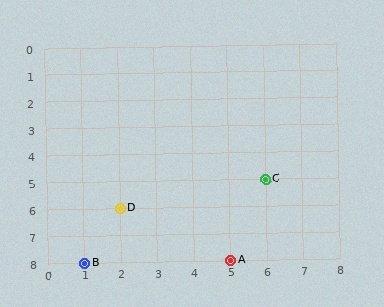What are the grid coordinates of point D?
Point D is at grid coordinates (2, 6).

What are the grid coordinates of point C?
Point C is at grid coordinates (6, 5).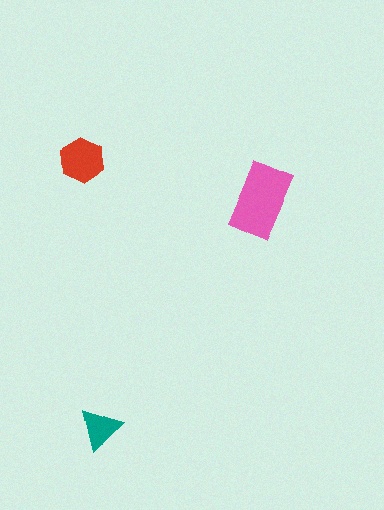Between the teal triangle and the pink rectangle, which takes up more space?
The pink rectangle.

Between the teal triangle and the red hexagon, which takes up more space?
The red hexagon.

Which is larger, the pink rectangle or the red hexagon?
The pink rectangle.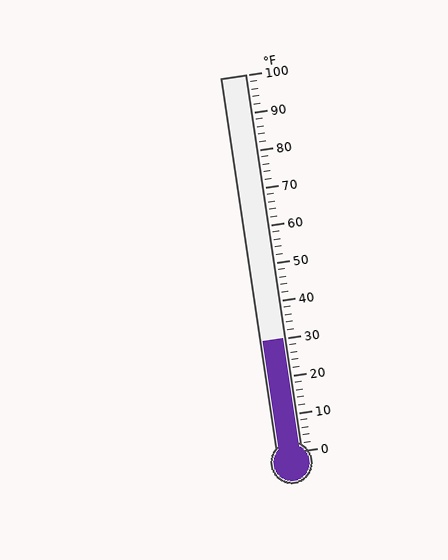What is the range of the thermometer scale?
The thermometer scale ranges from 0°F to 100°F.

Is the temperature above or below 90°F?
The temperature is below 90°F.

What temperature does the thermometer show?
The thermometer shows approximately 30°F.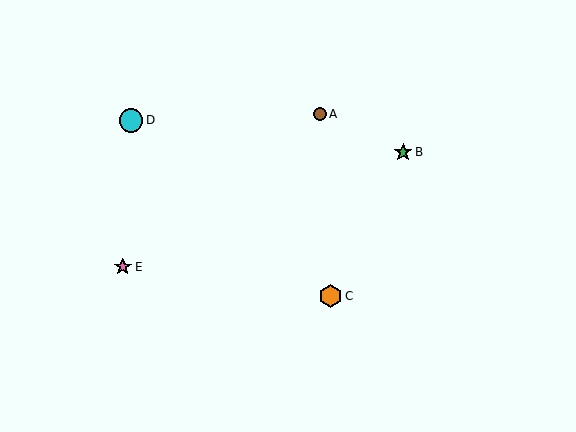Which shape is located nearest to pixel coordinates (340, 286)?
The orange hexagon (labeled C) at (330, 296) is nearest to that location.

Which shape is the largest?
The cyan circle (labeled D) is the largest.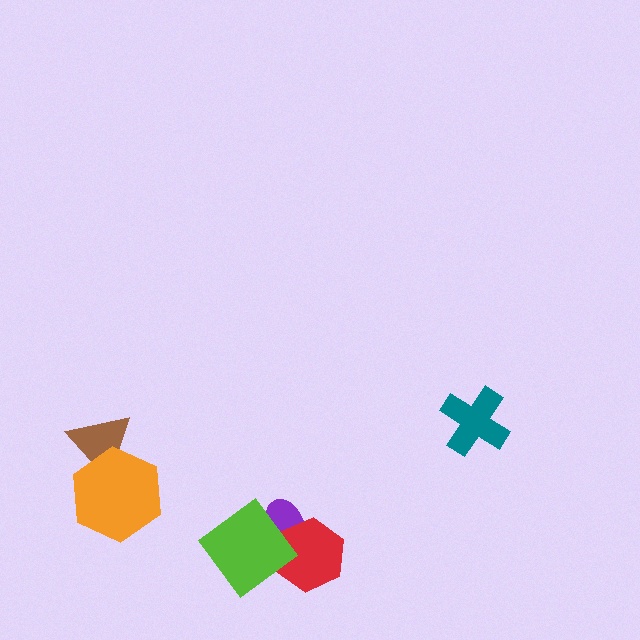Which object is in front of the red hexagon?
The lime diamond is in front of the red hexagon.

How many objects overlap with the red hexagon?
2 objects overlap with the red hexagon.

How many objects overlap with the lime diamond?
2 objects overlap with the lime diamond.